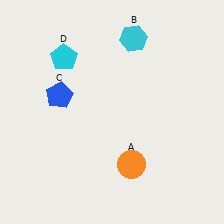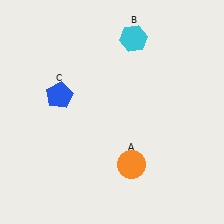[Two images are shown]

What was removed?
The cyan pentagon (D) was removed in Image 2.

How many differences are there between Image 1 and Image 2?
There is 1 difference between the two images.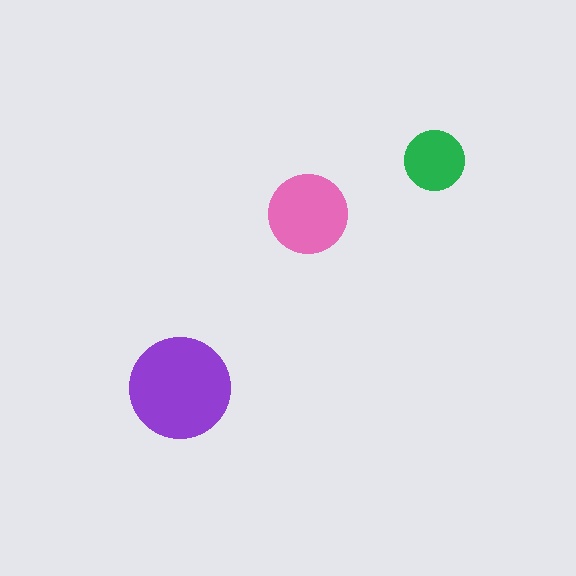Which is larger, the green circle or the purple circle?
The purple one.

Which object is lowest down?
The purple circle is bottommost.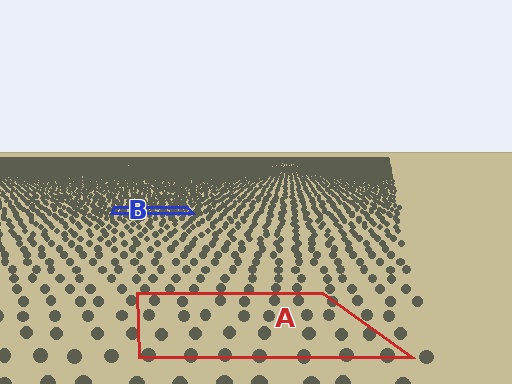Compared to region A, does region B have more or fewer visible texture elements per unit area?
Region B has more texture elements per unit area — they are packed more densely because it is farther away.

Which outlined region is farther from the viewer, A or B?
Region B is farther from the viewer — the texture elements inside it appear smaller and more densely packed.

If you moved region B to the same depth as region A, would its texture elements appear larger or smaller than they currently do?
They would appear larger. At a closer depth, the same texture elements are projected at a bigger on-screen size.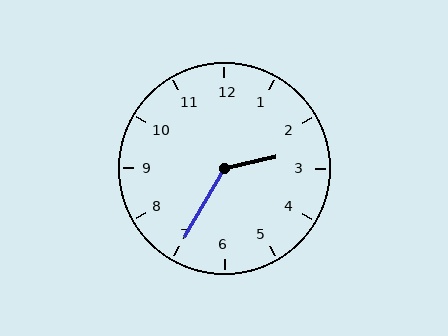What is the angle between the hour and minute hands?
Approximately 132 degrees.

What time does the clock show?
2:35.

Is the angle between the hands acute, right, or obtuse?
It is obtuse.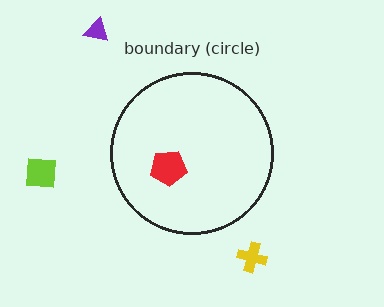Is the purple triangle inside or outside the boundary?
Outside.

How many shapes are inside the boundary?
1 inside, 3 outside.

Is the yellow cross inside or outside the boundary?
Outside.